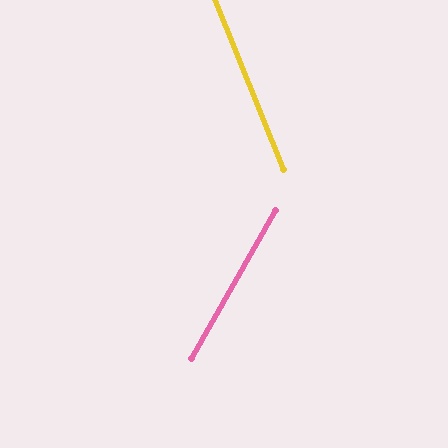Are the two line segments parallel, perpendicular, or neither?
Neither parallel nor perpendicular — they differ by about 51°.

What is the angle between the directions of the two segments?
Approximately 51 degrees.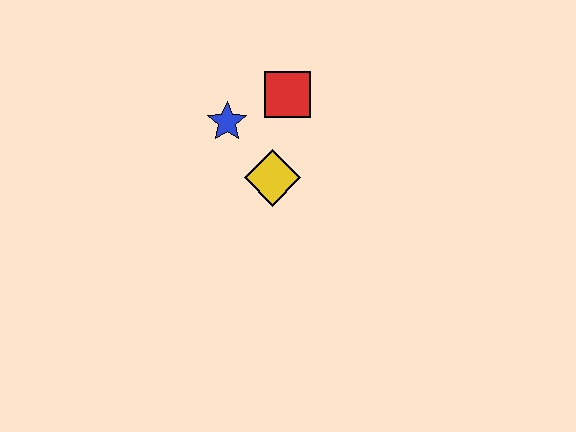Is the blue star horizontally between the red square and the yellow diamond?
No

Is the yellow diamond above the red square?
No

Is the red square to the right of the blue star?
Yes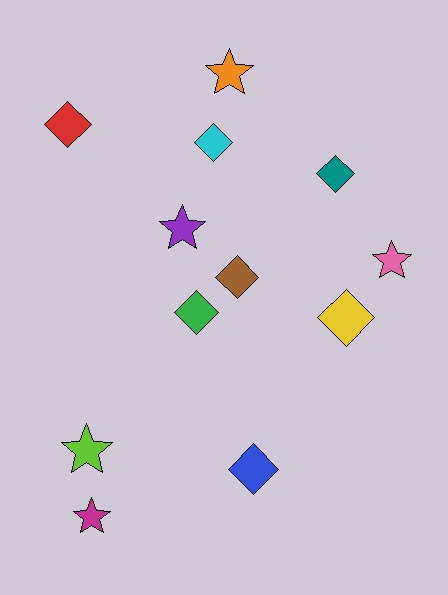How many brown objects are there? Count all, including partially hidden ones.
There is 1 brown object.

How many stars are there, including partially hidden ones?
There are 5 stars.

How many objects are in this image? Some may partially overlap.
There are 12 objects.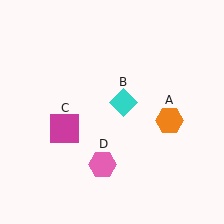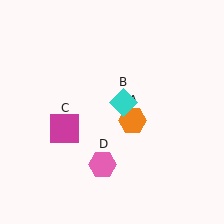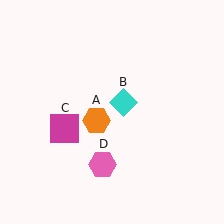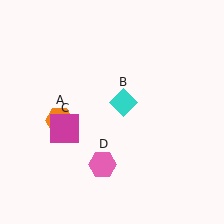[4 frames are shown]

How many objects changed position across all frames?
1 object changed position: orange hexagon (object A).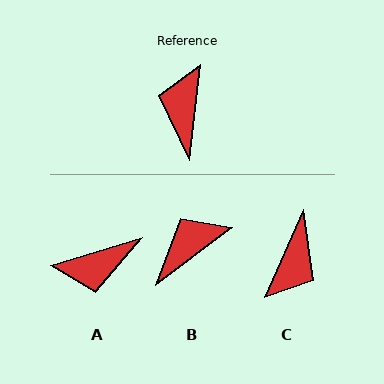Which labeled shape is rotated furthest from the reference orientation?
C, about 162 degrees away.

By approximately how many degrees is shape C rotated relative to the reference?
Approximately 162 degrees counter-clockwise.